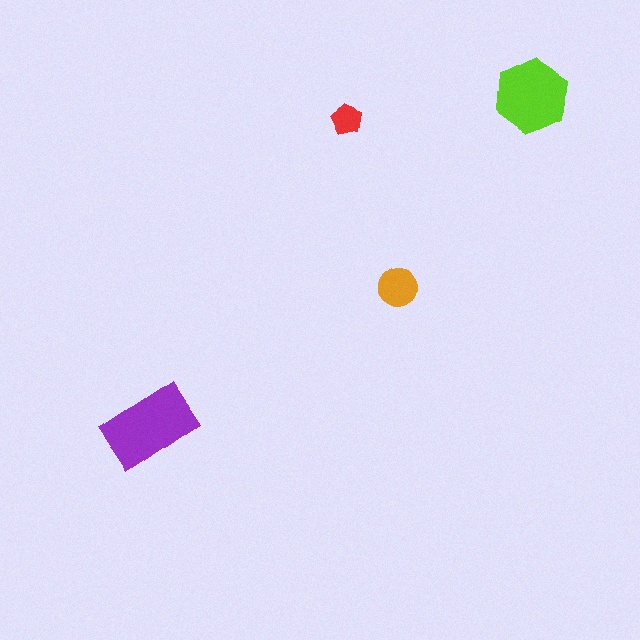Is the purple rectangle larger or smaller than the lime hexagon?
Larger.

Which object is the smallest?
The red pentagon.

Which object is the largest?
The purple rectangle.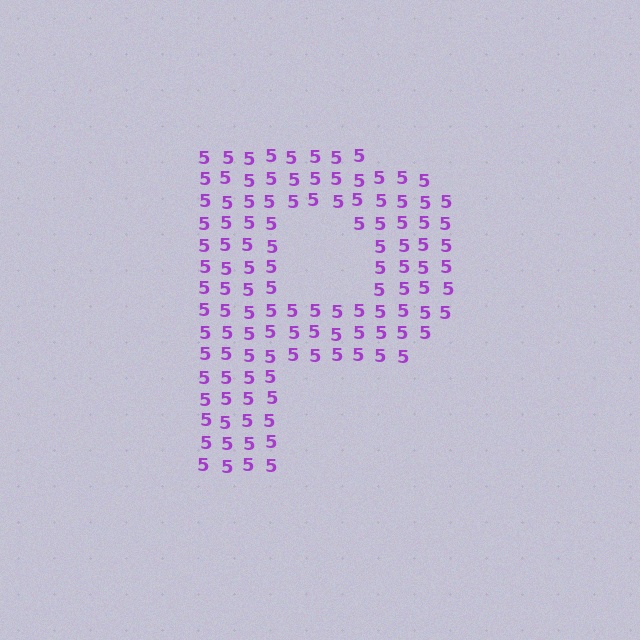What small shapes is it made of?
It is made of small digit 5's.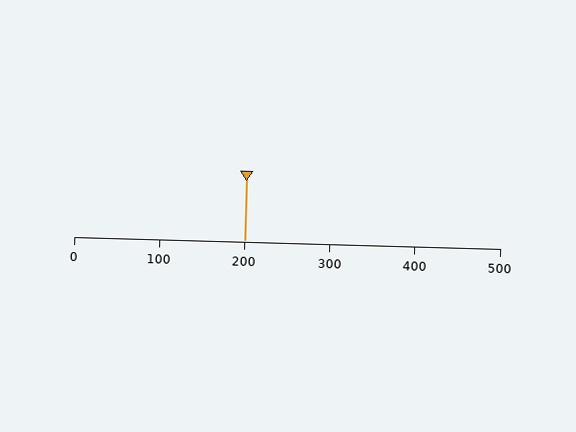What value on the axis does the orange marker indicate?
The marker indicates approximately 200.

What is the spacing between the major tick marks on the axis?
The major ticks are spaced 100 apart.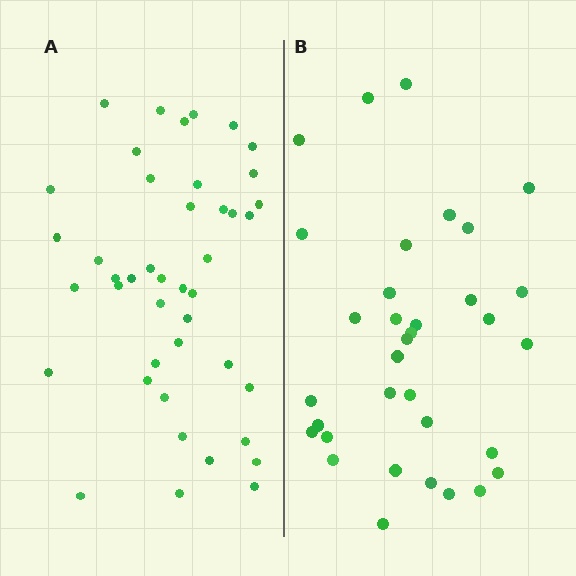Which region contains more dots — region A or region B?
Region A (the left region) has more dots.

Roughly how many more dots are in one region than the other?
Region A has roughly 8 or so more dots than region B.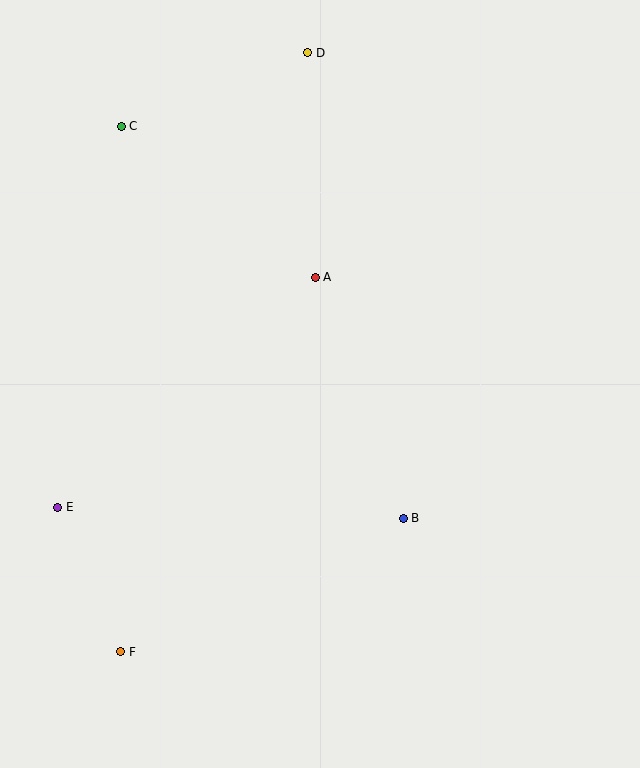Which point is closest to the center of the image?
Point A at (315, 277) is closest to the center.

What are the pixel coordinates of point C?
Point C is at (121, 126).